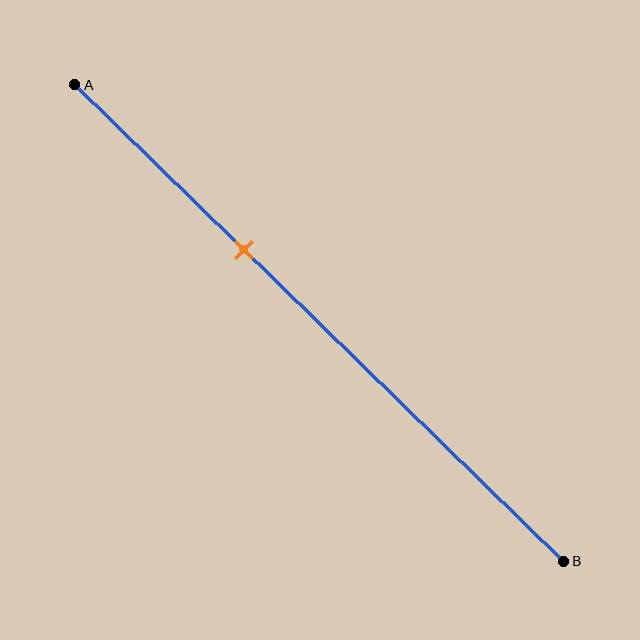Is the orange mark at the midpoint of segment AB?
No, the mark is at about 35% from A, not at the 50% midpoint.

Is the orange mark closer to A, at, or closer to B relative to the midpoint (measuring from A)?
The orange mark is closer to point A than the midpoint of segment AB.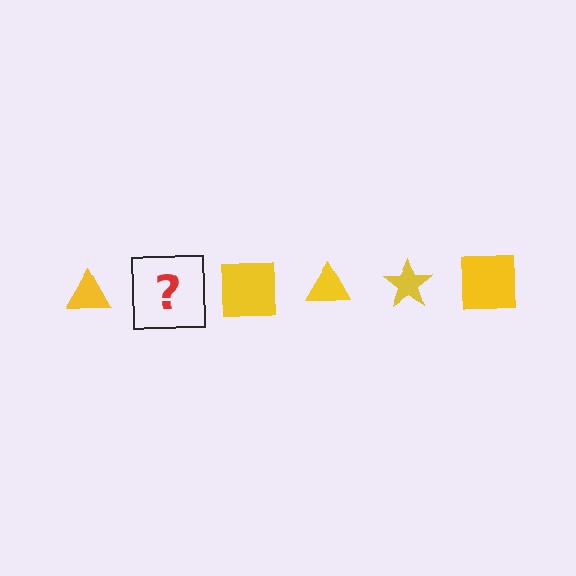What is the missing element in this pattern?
The missing element is a yellow star.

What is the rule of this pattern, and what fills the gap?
The rule is that the pattern cycles through triangle, star, square shapes in yellow. The gap should be filled with a yellow star.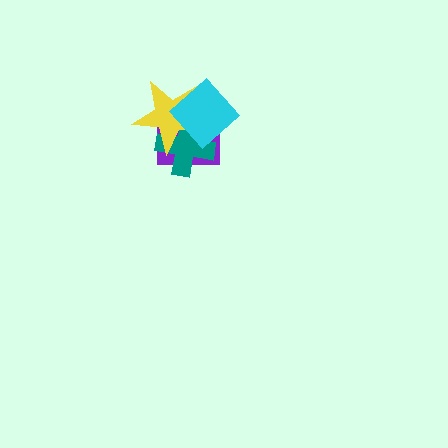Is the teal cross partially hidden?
Yes, it is partially covered by another shape.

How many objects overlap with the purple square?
3 objects overlap with the purple square.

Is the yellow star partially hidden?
Yes, it is partially covered by another shape.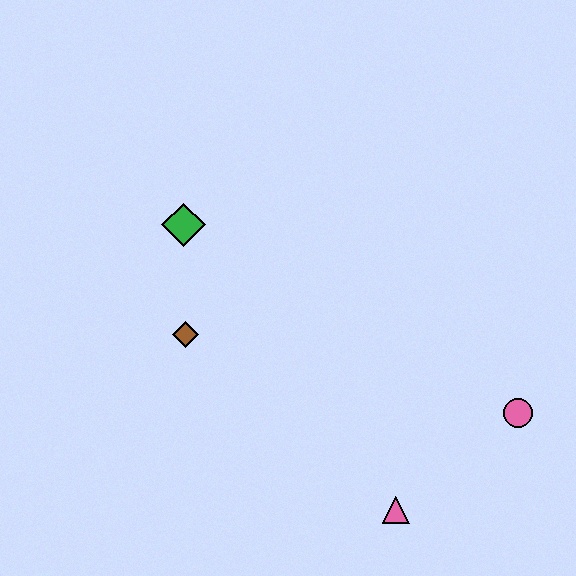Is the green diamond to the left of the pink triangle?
Yes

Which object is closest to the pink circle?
The pink triangle is closest to the pink circle.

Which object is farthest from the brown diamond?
The pink circle is farthest from the brown diamond.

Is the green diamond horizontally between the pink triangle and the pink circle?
No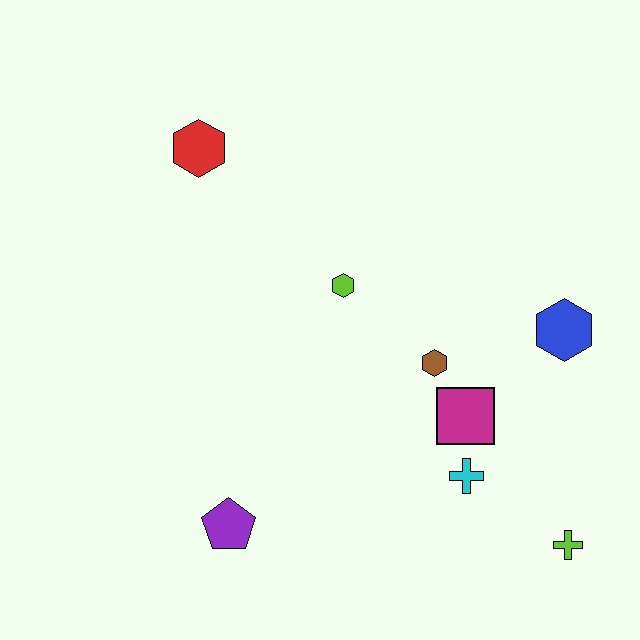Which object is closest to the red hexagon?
The lime hexagon is closest to the red hexagon.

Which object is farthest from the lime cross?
The red hexagon is farthest from the lime cross.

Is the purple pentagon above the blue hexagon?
No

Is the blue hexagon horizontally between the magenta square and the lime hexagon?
No